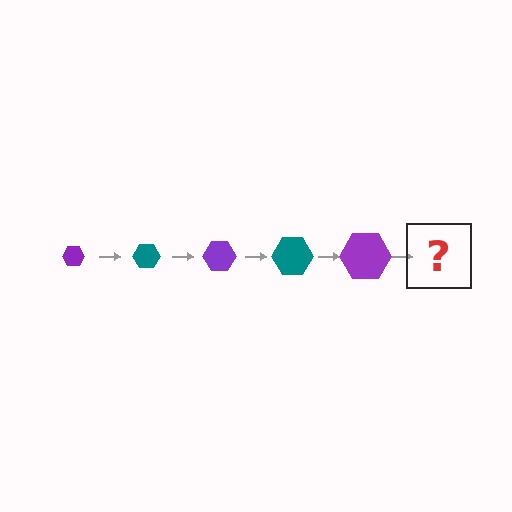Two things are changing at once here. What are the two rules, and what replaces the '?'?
The two rules are that the hexagon grows larger each step and the color cycles through purple and teal. The '?' should be a teal hexagon, larger than the previous one.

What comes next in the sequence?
The next element should be a teal hexagon, larger than the previous one.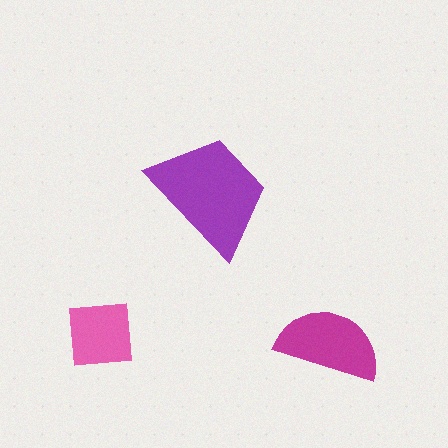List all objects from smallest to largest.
The pink square, the magenta semicircle, the purple trapezoid.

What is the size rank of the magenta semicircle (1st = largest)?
2nd.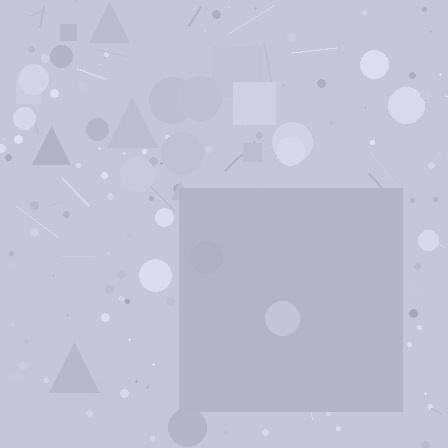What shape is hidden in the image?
A square is hidden in the image.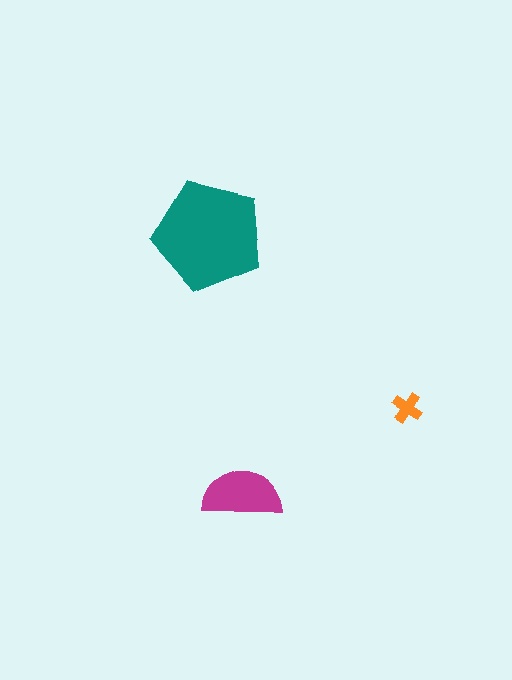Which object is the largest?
The teal pentagon.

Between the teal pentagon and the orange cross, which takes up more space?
The teal pentagon.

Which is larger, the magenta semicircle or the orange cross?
The magenta semicircle.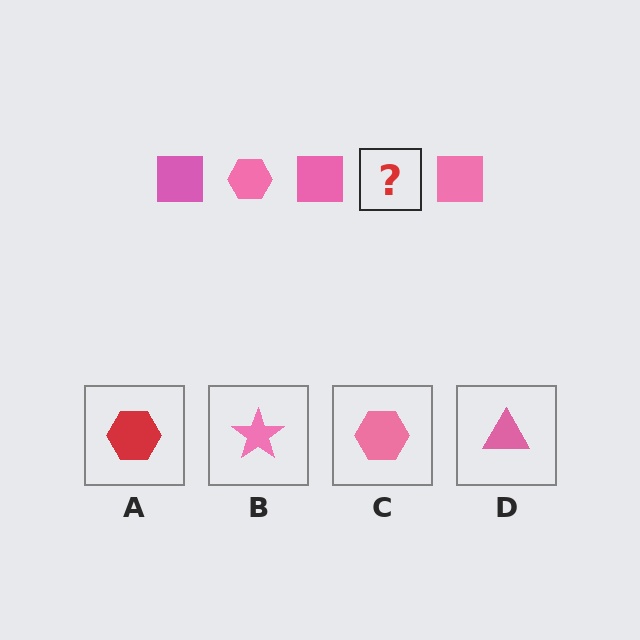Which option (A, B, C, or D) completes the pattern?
C.